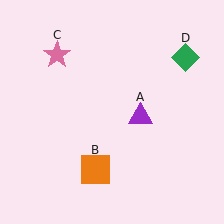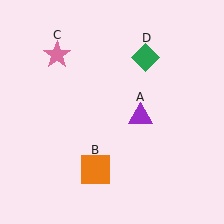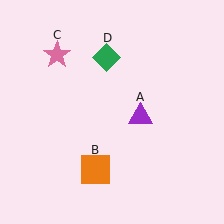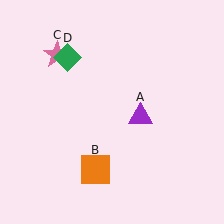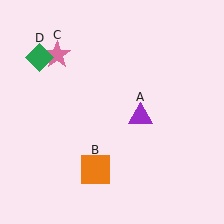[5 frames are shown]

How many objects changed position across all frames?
1 object changed position: green diamond (object D).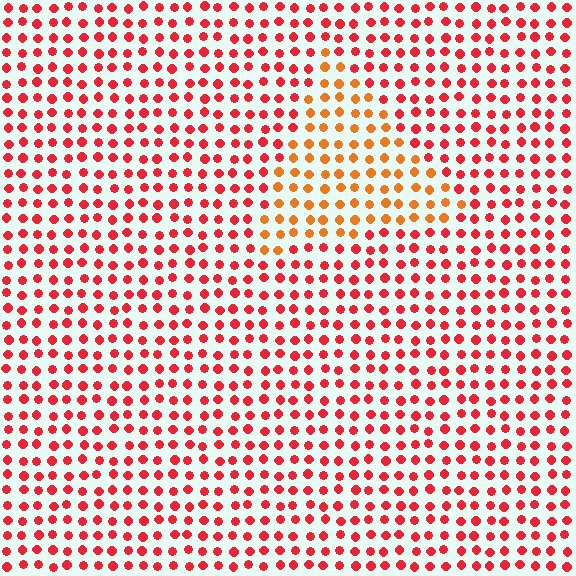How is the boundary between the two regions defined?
The boundary is defined purely by a slight shift in hue (about 33 degrees). Spacing, size, and orientation are identical on both sides.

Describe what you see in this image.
The image is filled with small red elements in a uniform arrangement. A triangle-shaped region is visible where the elements are tinted to a slightly different hue, forming a subtle color boundary.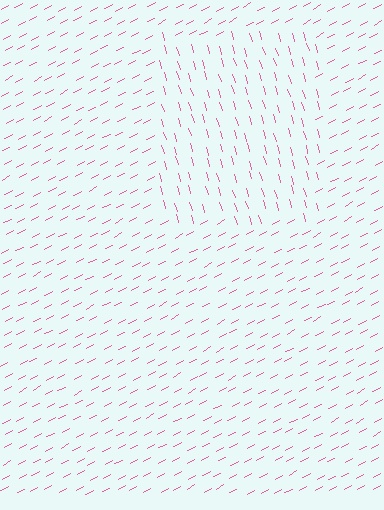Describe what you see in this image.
The image is filled with small pink line segments. A rectangle region in the image has lines oriented differently from the surrounding lines, creating a visible texture boundary.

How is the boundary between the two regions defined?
The boundary is defined purely by a change in line orientation (approximately 78 degrees difference). All lines are the same color and thickness.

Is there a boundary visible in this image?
Yes, there is a texture boundary formed by a change in line orientation.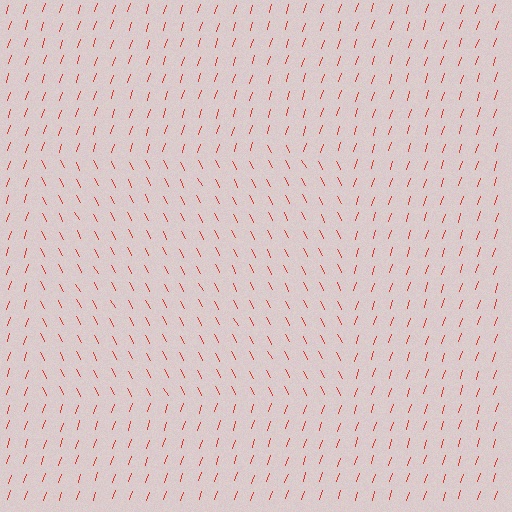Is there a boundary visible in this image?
Yes, there is a texture boundary formed by a change in line orientation.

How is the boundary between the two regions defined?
The boundary is defined purely by a change in line orientation (approximately 45 degrees difference). All lines are the same color and thickness.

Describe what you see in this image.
The image is filled with small red line segments. A rectangle region in the image has lines oriented differently from the surrounding lines, creating a visible texture boundary.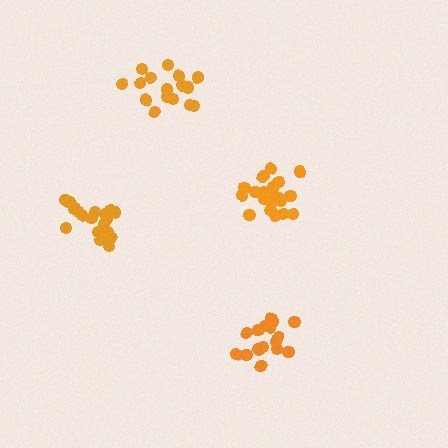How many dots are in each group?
Group 1: 16 dots, Group 2: 20 dots, Group 3: 17 dots, Group 4: 18 dots (71 total).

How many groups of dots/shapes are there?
There are 4 groups.